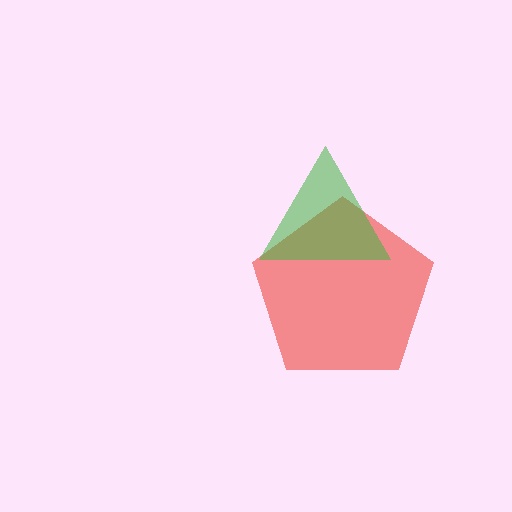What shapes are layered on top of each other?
The layered shapes are: a red pentagon, a green triangle.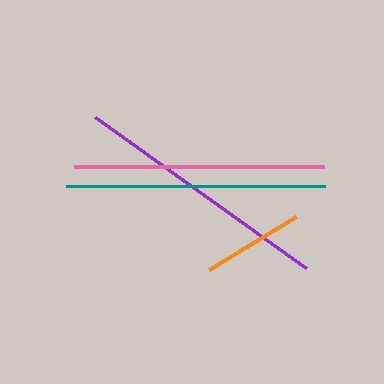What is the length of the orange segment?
The orange segment is approximately 102 pixels long.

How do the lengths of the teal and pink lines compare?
The teal and pink lines are approximately the same length.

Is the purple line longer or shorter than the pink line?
The purple line is longer than the pink line.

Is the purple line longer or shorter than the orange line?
The purple line is longer than the orange line.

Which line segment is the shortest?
The orange line is the shortest at approximately 102 pixels.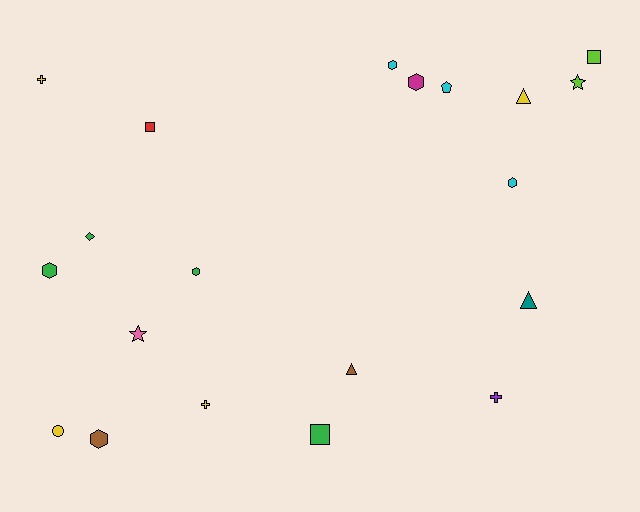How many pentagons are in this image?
There is 1 pentagon.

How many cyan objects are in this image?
There are 3 cyan objects.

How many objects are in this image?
There are 20 objects.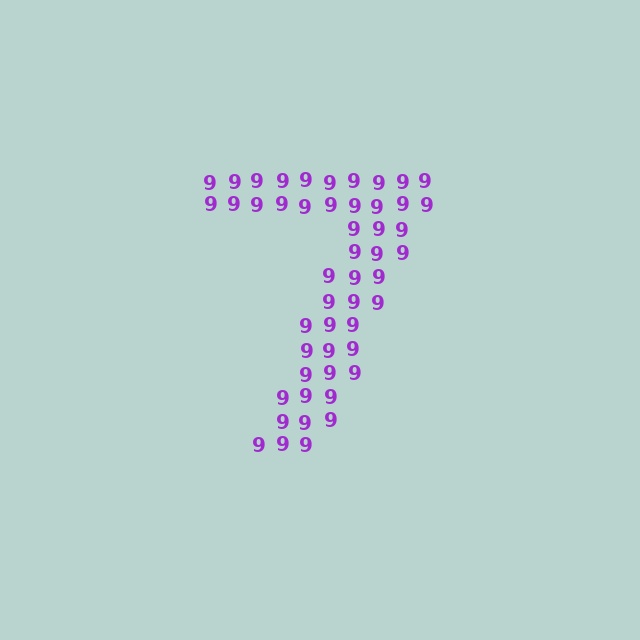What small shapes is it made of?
It is made of small digit 9's.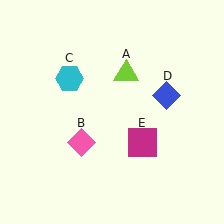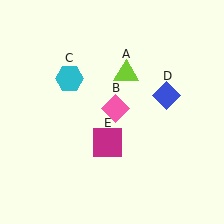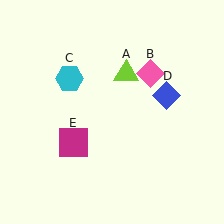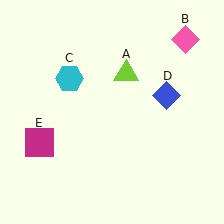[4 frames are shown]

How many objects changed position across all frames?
2 objects changed position: pink diamond (object B), magenta square (object E).